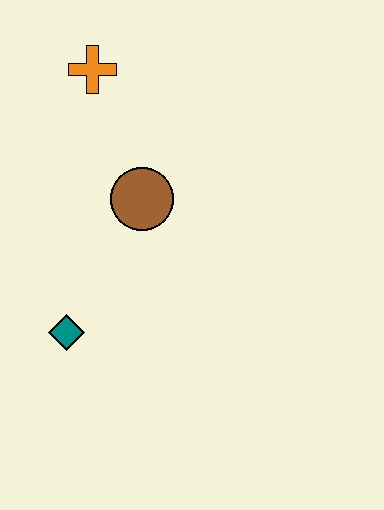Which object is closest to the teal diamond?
The brown circle is closest to the teal diamond.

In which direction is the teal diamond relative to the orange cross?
The teal diamond is below the orange cross.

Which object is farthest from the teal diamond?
The orange cross is farthest from the teal diamond.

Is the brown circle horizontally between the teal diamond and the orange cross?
No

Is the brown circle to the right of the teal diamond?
Yes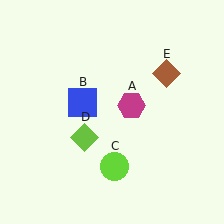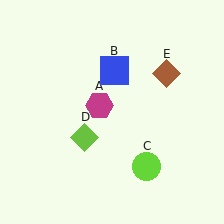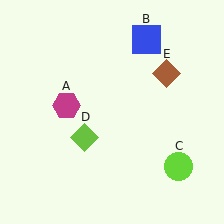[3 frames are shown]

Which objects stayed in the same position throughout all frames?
Lime diamond (object D) and brown diamond (object E) remained stationary.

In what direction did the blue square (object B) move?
The blue square (object B) moved up and to the right.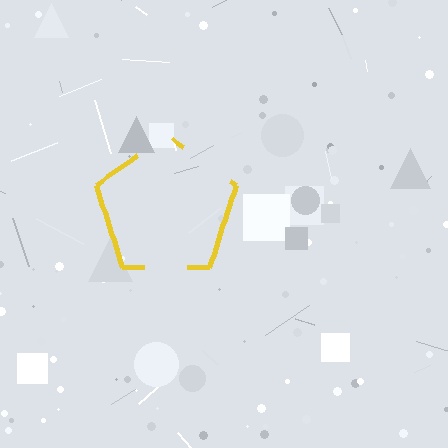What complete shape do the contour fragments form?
The contour fragments form a pentagon.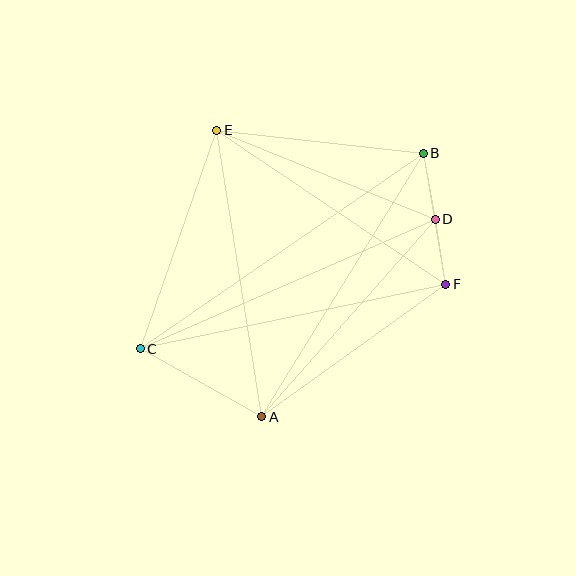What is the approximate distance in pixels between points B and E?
The distance between B and E is approximately 207 pixels.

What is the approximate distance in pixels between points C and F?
The distance between C and F is approximately 312 pixels.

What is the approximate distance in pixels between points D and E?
The distance between D and E is approximately 236 pixels.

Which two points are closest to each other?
Points D and F are closest to each other.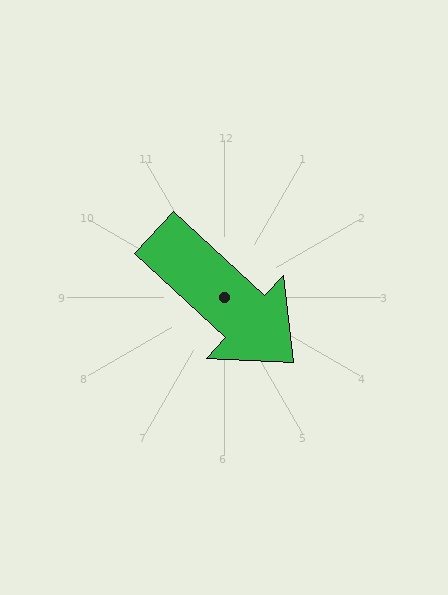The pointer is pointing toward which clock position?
Roughly 4 o'clock.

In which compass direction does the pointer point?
Southeast.